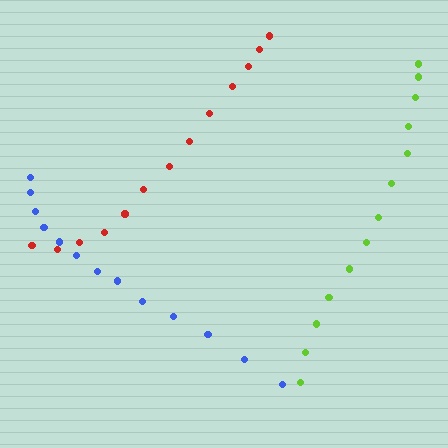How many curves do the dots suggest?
There are 3 distinct paths.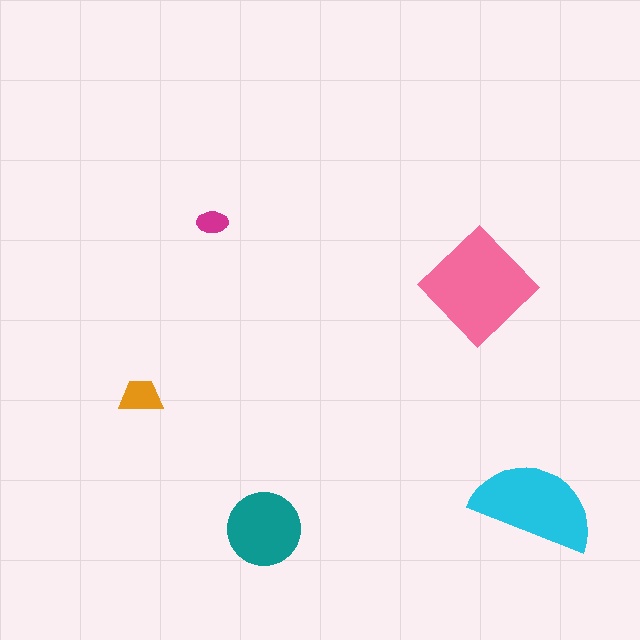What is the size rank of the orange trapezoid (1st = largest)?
4th.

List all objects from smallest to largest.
The magenta ellipse, the orange trapezoid, the teal circle, the cyan semicircle, the pink diamond.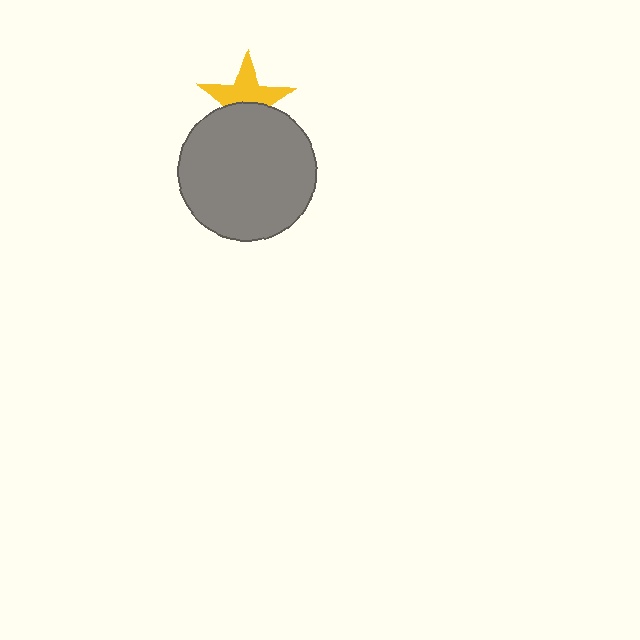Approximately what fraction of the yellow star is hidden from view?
Roughly 44% of the yellow star is hidden behind the gray circle.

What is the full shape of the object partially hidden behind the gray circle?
The partially hidden object is a yellow star.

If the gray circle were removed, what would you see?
You would see the complete yellow star.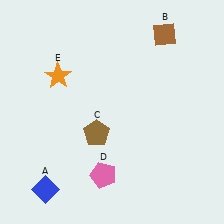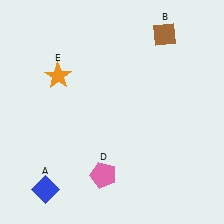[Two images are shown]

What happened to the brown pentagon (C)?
The brown pentagon (C) was removed in Image 2. It was in the bottom-left area of Image 1.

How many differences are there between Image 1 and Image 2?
There is 1 difference between the two images.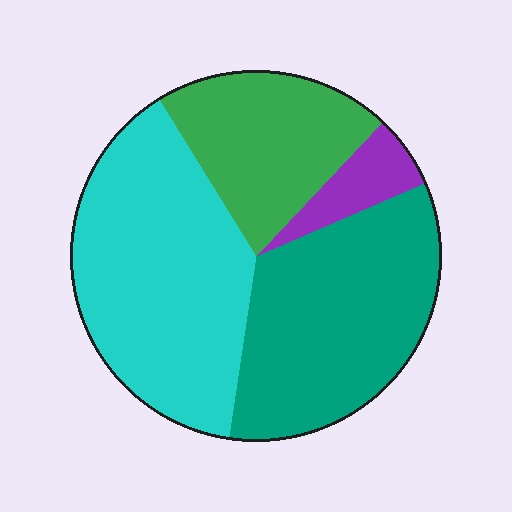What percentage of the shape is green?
Green takes up about one fifth (1/5) of the shape.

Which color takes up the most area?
Cyan, at roughly 40%.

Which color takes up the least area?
Purple, at roughly 5%.